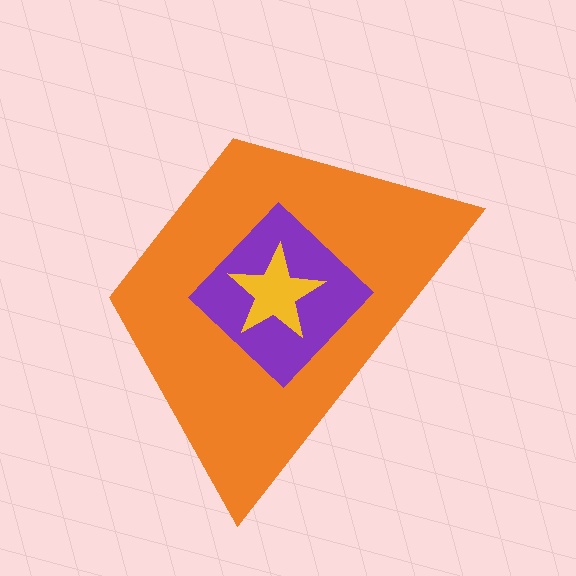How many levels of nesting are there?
3.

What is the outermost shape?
The orange trapezoid.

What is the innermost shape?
The yellow star.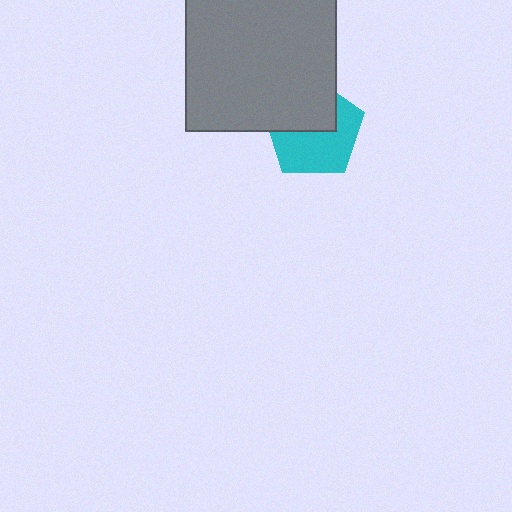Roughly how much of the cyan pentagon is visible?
About half of it is visible (roughly 57%).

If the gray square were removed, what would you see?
You would see the complete cyan pentagon.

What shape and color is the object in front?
The object in front is a gray square.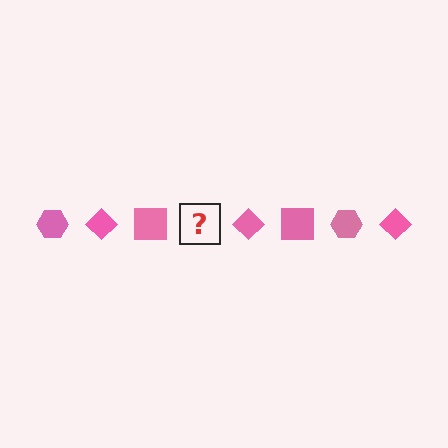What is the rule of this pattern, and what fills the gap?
The rule is that the pattern cycles through hexagon, diamond, square shapes in pink. The gap should be filled with a pink hexagon.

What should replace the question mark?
The question mark should be replaced with a pink hexagon.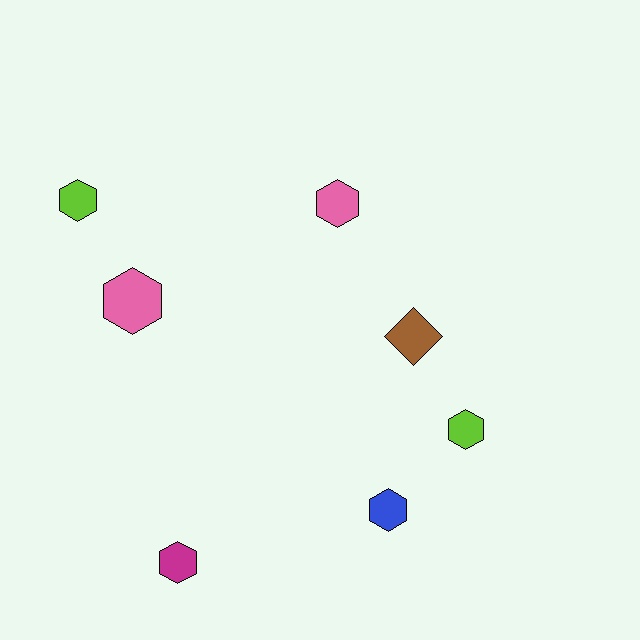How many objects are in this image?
There are 7 objects.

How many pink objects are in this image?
There are 2 pink objects.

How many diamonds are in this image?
There is 1 diamond.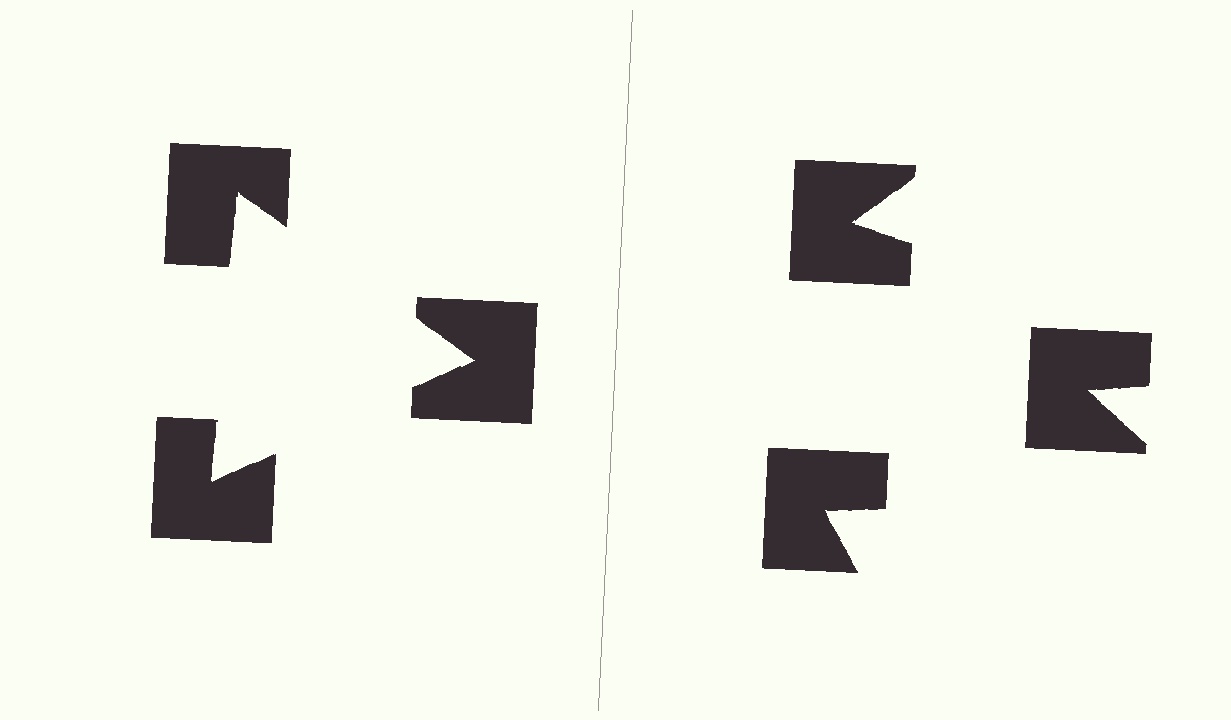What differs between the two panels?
The notched squares are positioned identically on both sides; only the wedge orientations differ. On the left they align to a triangle; on the right they are misaligned.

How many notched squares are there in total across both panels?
6 — 3 on each side.